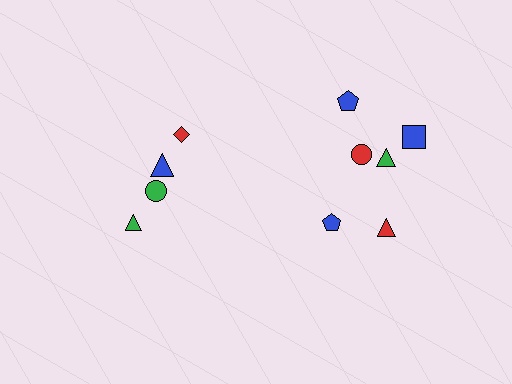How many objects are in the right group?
There are 6 objects.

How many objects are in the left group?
There are 4 objects.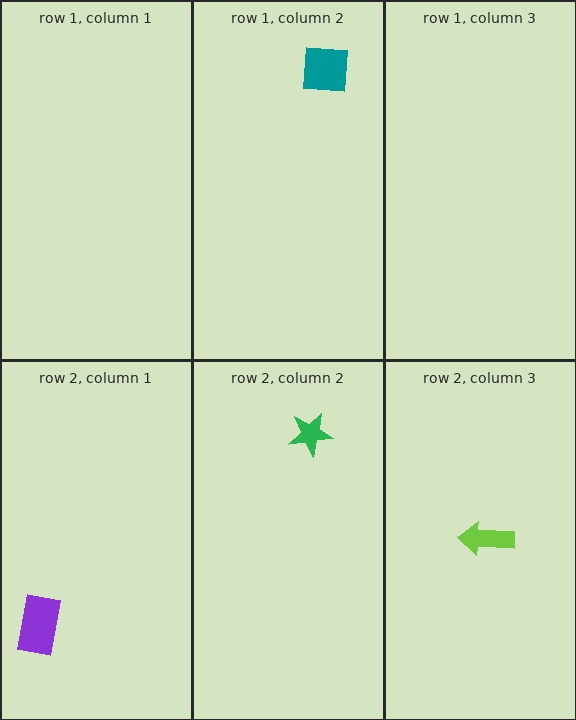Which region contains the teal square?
The row 1, column 2 region.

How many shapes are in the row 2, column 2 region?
1.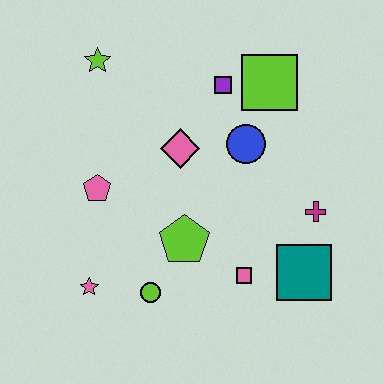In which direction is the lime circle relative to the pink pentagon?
The lime circle is below the pink pentagon.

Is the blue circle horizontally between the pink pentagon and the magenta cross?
Yes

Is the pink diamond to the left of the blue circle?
Yes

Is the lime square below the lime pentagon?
No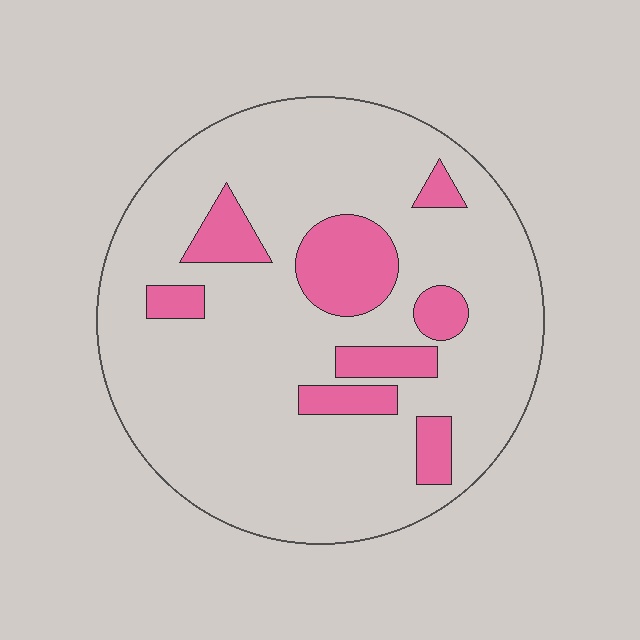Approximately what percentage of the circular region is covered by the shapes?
Approximately 15%.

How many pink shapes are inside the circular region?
8.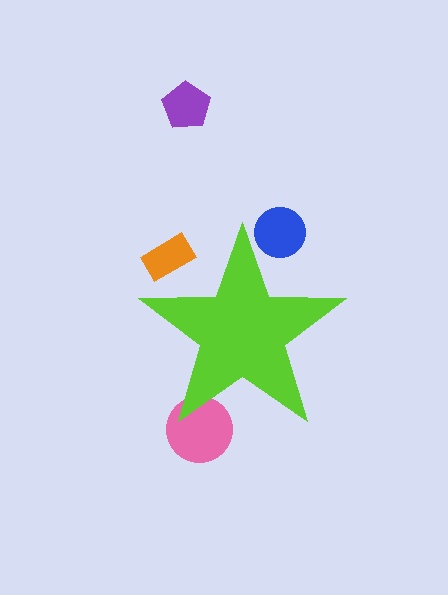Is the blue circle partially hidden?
Yes, the blue circle is partially hidden behind the lime star.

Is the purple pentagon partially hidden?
No, the purple pentagon is fully visible.